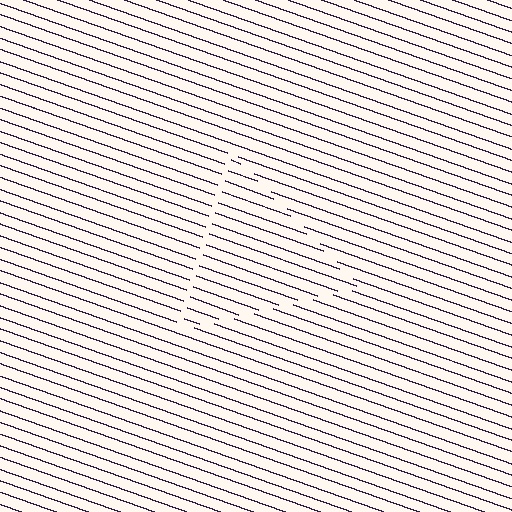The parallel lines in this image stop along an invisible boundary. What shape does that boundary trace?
An illusory triangle. The interior of the shape contains the same grating, shifted by half a period — the contour is defined by the phase discontinuity where line-ends from the inner and outer gratings abut.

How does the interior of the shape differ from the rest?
The interior of the shape contains the same grating, shifted by half a period — the contour is defined by the phase discontinuity where line-ends from the inner and outer gratings abut.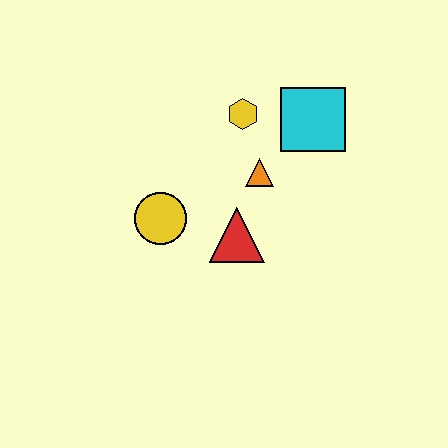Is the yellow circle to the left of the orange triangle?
Yes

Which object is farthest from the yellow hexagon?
The yellow circle is farthest from the yellow hexagon.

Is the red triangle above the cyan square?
No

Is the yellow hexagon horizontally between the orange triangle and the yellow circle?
Yes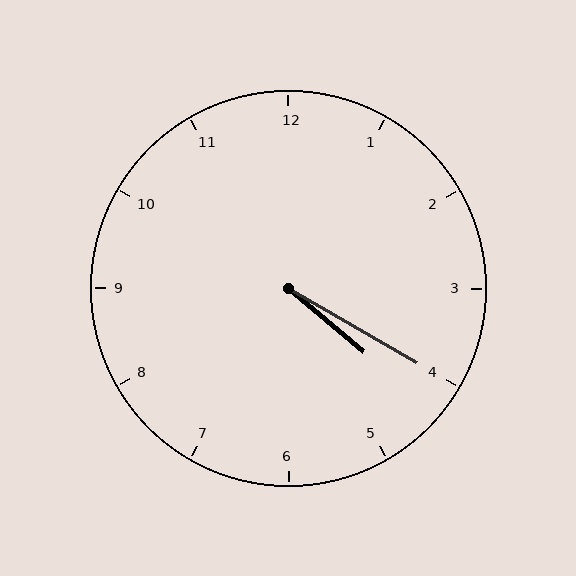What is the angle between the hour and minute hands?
Approximately 10 degrees.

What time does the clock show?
4:20.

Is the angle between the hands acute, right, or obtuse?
It is acute.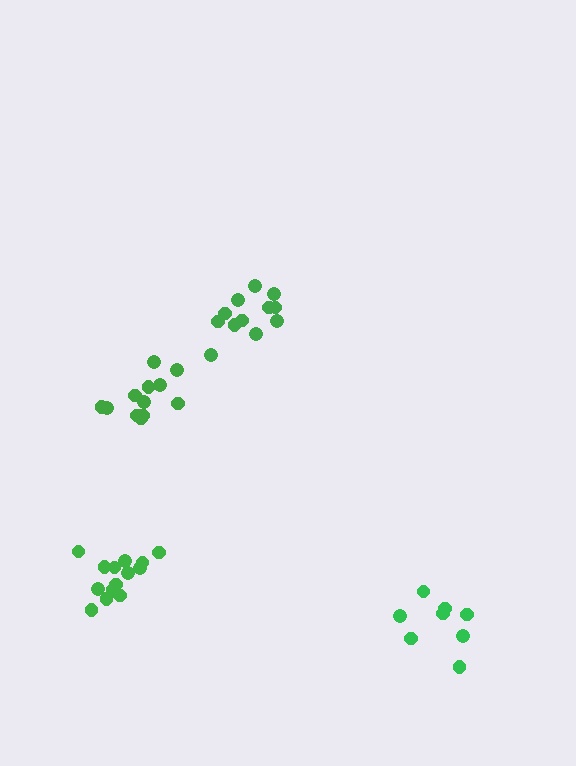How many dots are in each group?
Group 1: 12 dots, Group 2: 14 dots, Group 3: 8 dots, Group 4: 12 dots (46 total).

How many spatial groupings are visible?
There are 4 spatial groupings.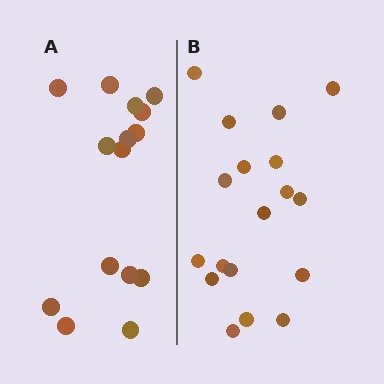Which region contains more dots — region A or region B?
Region B (the right region) has more dots.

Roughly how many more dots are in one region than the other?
Region B has just a few more — roughly 2 or 3 more dots than region A.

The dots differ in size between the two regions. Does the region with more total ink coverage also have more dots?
No. Region A has more total ink coverage because its dots are larger, but region B actually contains more individual dots. Total area can be misleading — the number of items is what matters here.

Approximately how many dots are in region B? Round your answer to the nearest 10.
About 20 dots. (The exact count is 18, which rounds to 20.)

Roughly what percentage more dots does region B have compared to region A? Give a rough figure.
About 20% more.